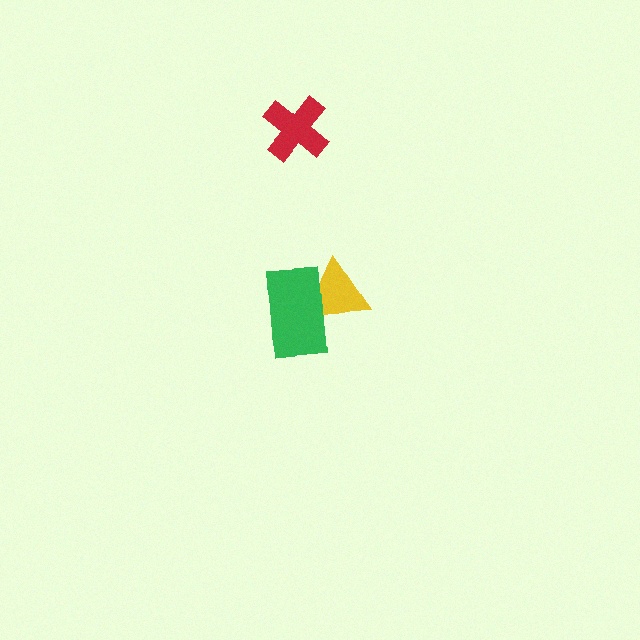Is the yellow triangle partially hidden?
Yes, it is partially covered by another shape.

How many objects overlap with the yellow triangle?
1 object overlaps with the yellow triangle.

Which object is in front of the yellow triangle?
The green rectangle is in front of the yellow triangle.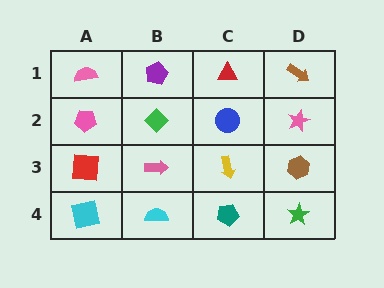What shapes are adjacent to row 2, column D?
A brown arrow (row 1, column D), a brown hexagon (row 3, column D), a blue circle (row 2, column C).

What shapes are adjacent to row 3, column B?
A green diamond (row 2, column B), a cyan semicircle (row 4, column B), a red square (row 3, column A), a yellow arrow (row 3, column C).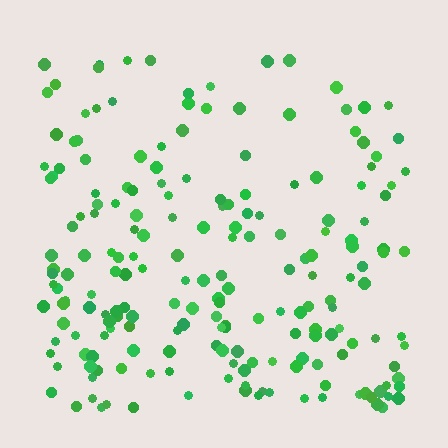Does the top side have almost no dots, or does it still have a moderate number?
Still a moderate number, just noticeably fewer than the bottom.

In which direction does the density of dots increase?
From top to bottom, with the bottom side densest.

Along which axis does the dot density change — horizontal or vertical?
Vertical.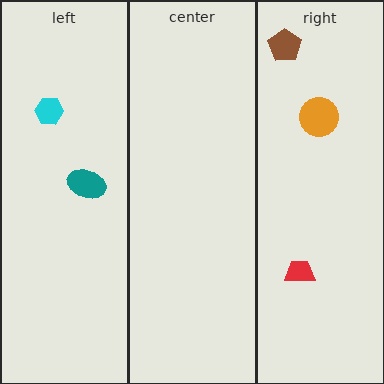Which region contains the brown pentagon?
The right region.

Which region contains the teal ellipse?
The left region.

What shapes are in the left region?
The teal ellipse, the cyan hexagon.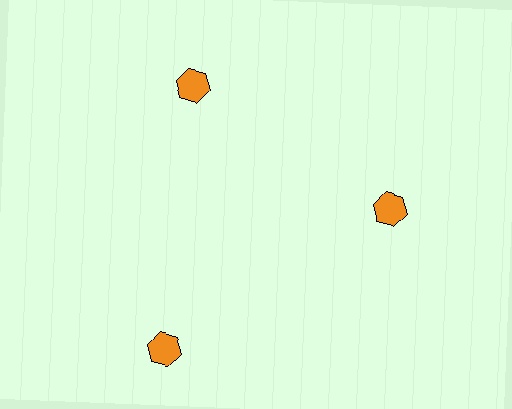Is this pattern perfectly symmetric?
No. The 3 orange hexagons are arranged in a ring, but one element near the 7 o'clock position is pushed outward from the center, breaking the 3-fold rotational symmetry.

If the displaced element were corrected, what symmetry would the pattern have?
It would have 3-fold rotational symmetry — the pattern would map onto itself every 120 degrees.